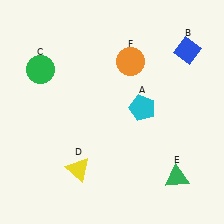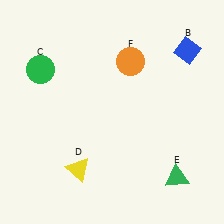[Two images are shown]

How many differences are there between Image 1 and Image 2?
There is 1 difference between the two images.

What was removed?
The cyan pentagon (A) was removed in Image 2.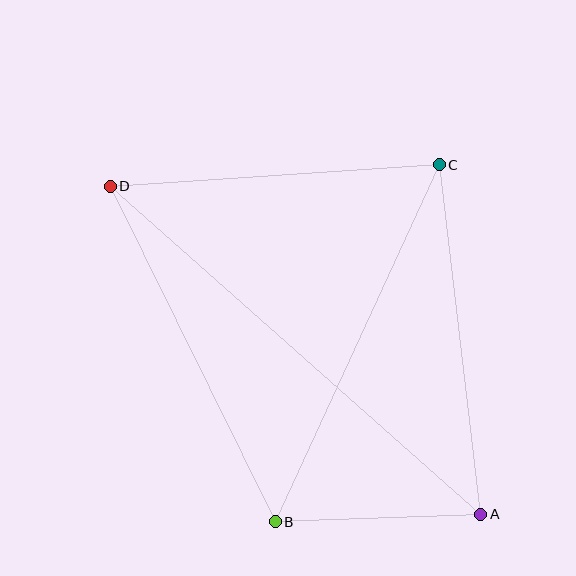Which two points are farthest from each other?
Points A and D are farthest from each other.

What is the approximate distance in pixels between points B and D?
The distance between B and D is approximately 374 pixels.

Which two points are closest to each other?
Points A and B are closest to each other.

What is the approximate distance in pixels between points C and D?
The distance between C and D is approximately 330 pixels.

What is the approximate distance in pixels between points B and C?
The distance between B and C is approximately 393 pixels.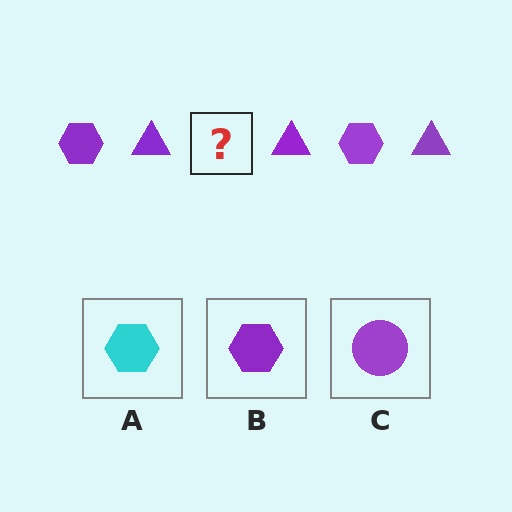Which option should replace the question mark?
Option B.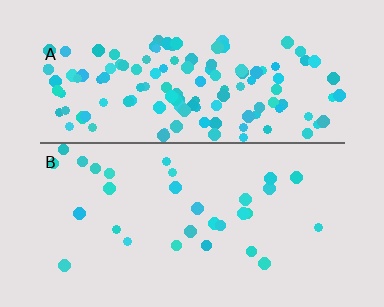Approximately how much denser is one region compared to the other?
Approximately 4.3× — region A over region B.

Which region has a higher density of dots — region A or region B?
A (the top).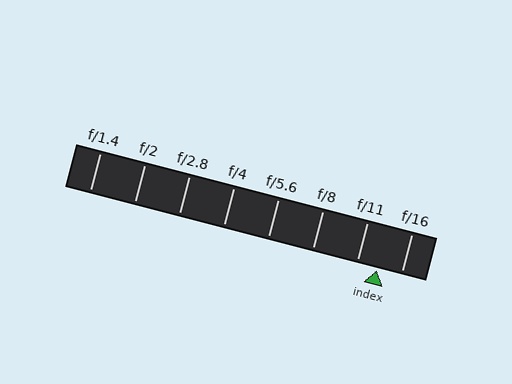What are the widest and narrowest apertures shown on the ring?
The widest aperture shown is f/1.4 and the narrowest is f/16.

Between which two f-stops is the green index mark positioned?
The index mark is between f/11 and f/16.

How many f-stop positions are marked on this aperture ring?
There are 8 f-stop positions marked.